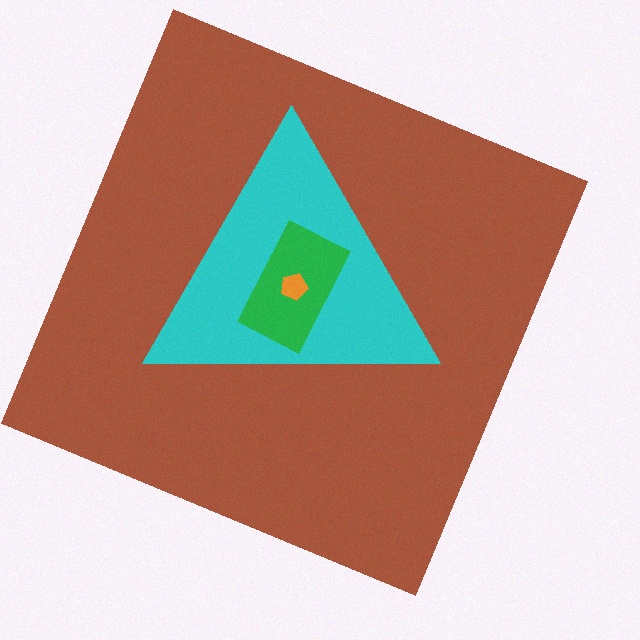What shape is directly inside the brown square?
The cyan triangle.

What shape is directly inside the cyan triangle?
The green rectangle.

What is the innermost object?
The orange pentagon.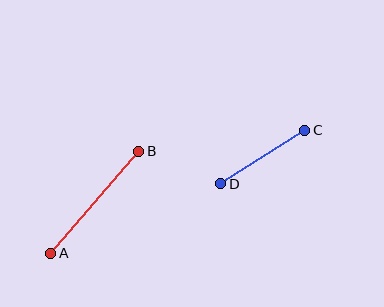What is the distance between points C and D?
The distance is approximately 100 pixels.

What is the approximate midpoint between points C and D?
The midpoint is at approximately (263, 157) pixels.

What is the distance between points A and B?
The distance is approximately 135 pixels.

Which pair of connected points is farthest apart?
Points A and B are farthest apart.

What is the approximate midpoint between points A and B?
The midpoint is at approximately (95, 202) pixels.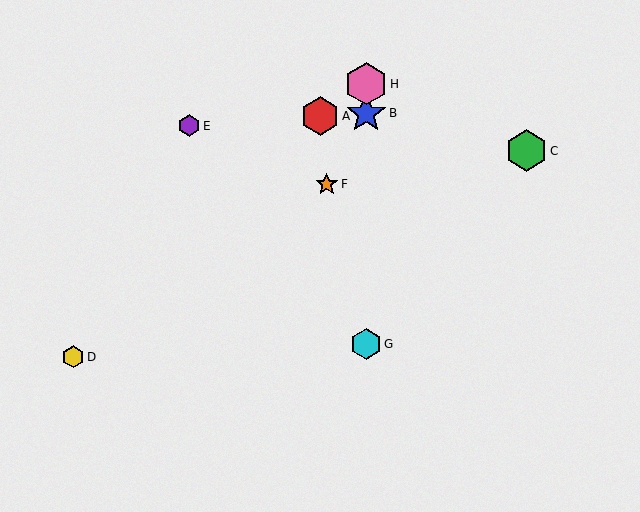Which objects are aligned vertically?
Objects B, G, H are aligned vertically.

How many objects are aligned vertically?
3 objects (B, G, H) are aligned vertically.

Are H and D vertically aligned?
No, H is at x≈366 and D is at x≈73.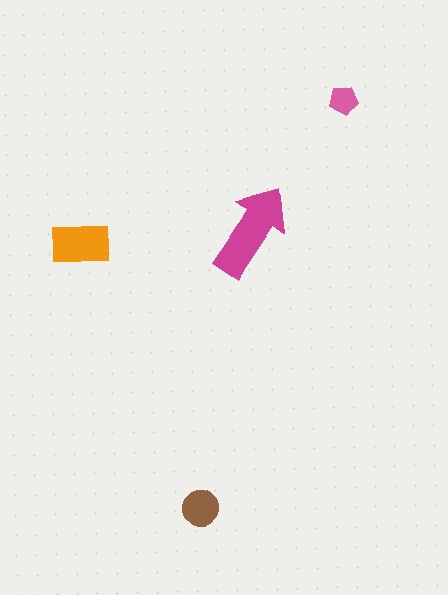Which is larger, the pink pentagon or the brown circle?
The brown circle.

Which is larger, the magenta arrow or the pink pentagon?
The magenta arrow.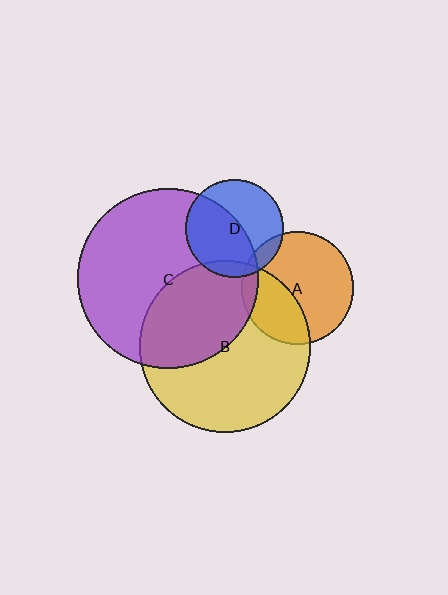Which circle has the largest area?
Circle C (purple).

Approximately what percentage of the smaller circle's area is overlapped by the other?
Approximately 35%.